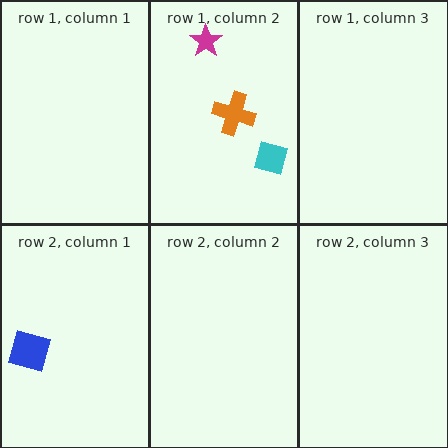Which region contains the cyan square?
The row 1, column 2 region.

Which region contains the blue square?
The row 2, column 1 region.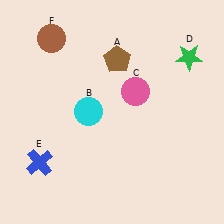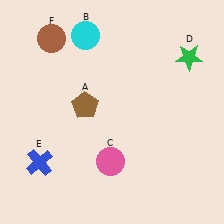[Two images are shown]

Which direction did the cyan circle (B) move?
The cyan circle (B) moved up.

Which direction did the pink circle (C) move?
The pink circle (C) moved down.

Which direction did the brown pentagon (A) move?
The brown pentagon (A) moved down.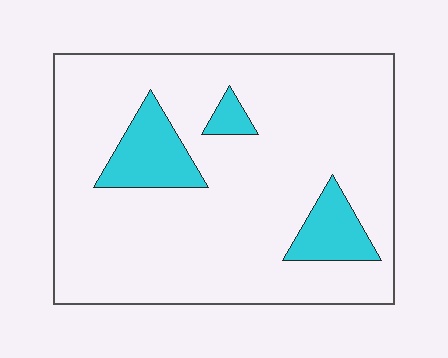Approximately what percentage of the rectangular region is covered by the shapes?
Approximately 15%.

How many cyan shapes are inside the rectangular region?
3.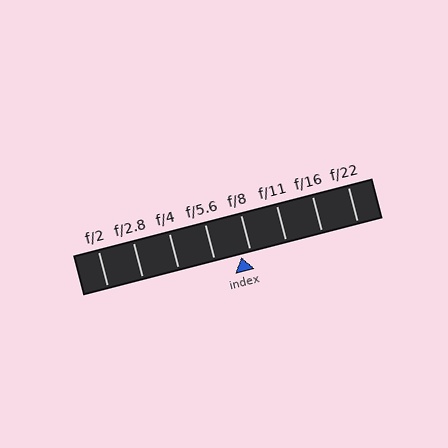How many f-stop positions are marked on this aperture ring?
There are 8 f-stop positions marked.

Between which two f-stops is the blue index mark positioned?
The index mark is between f/5.6 and f/8.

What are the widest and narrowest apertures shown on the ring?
The widest aperture shown is f/2 and the narrowest is f/22.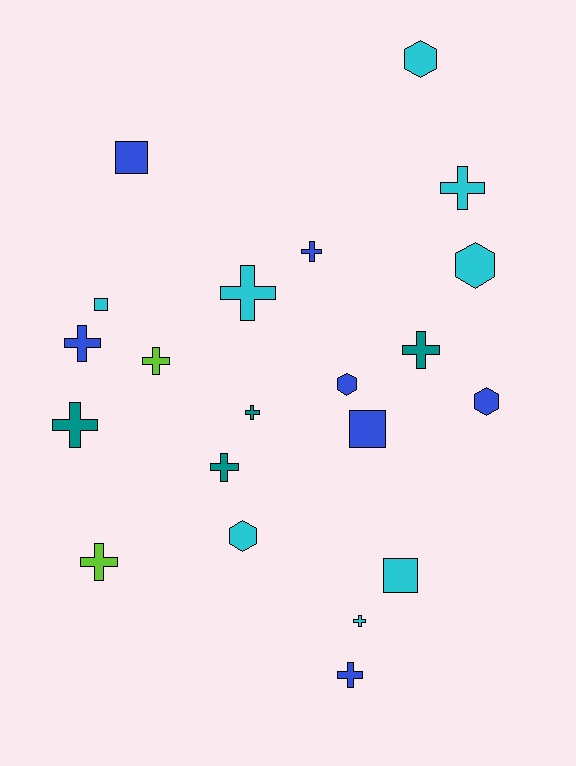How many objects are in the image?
There are 21 objects.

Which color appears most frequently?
Cyan, with 8 objects.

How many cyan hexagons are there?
There are 3 cyan hexagons.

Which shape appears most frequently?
Cross, with 12 objects.